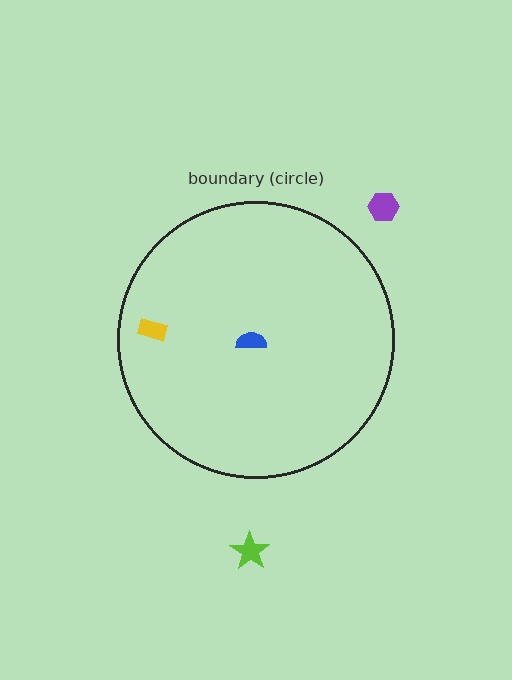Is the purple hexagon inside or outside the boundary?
Outside.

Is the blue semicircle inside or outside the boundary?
Inside.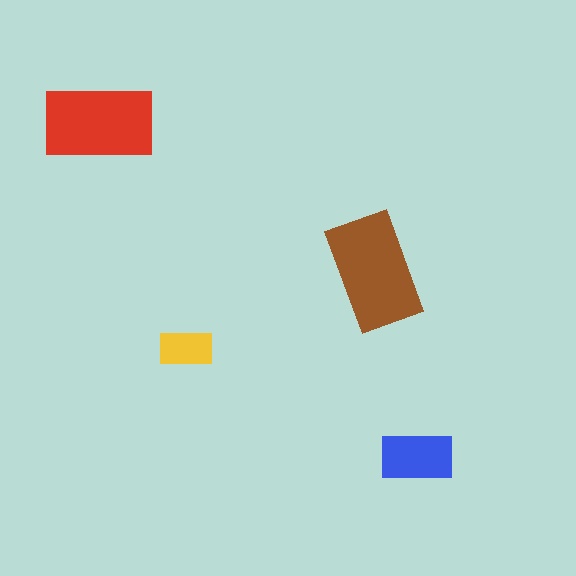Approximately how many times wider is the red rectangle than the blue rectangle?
About 1.5 times wider.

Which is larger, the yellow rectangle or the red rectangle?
The red one.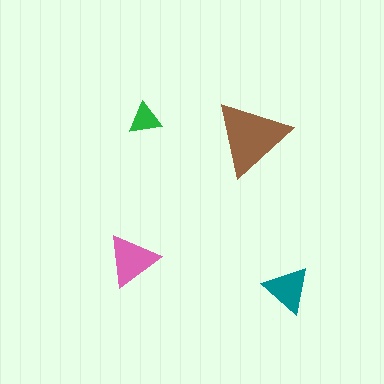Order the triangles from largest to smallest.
the brown one, the pink one, the teal one, the green one.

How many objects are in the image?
There are 4 objects in the image.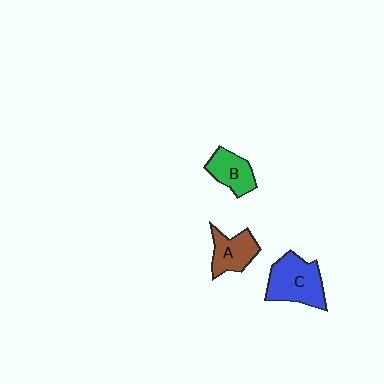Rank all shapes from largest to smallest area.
From largest to smallest: C (blue), A (brown), B (green).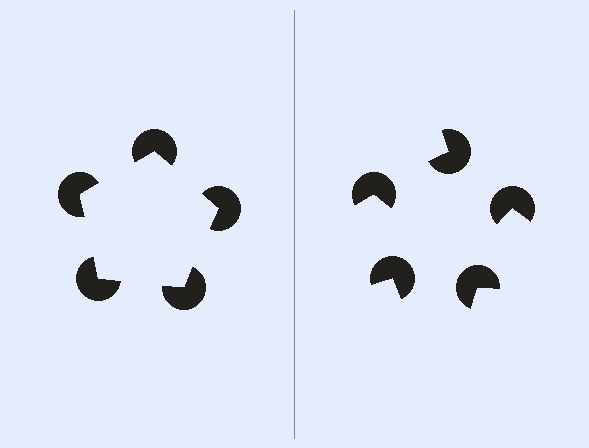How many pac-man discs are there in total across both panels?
10 — 5 on each side.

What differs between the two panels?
The pac-man discs are positioned identically on both sides; only the wedge orientations differ. On the left they align to a pentagon; on the right they are misaligned.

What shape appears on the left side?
An illusory pentagon.